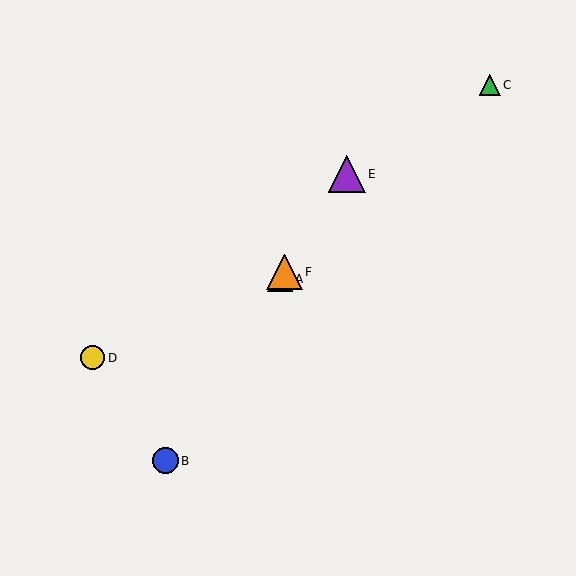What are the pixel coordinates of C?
Object C is at (490, 85).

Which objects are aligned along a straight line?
Objects A, B, E, F are aligned along a straight line.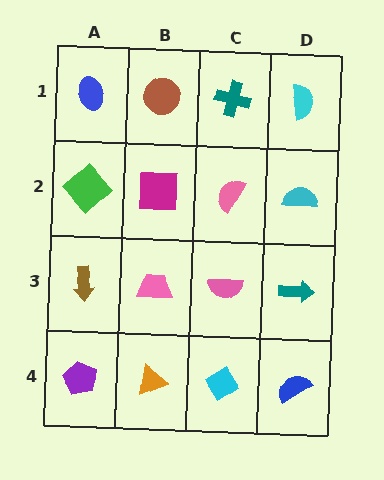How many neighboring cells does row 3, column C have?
4.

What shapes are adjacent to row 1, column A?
A green diamond (row 2, column A), a brown circle (row 1, column B).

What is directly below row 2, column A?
A brown arrow.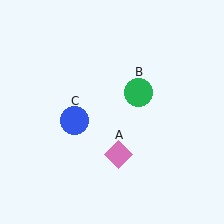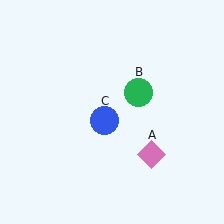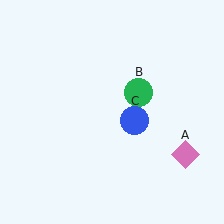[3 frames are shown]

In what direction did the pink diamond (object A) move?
The pink diamond (object A) moved right.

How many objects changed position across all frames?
2 objects changed position: pink diamond (object A), blue circle (object C).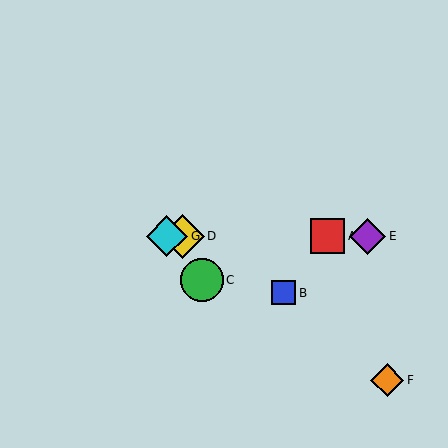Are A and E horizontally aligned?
Yes, both are at y≈236.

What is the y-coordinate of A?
Object A is at y≈236.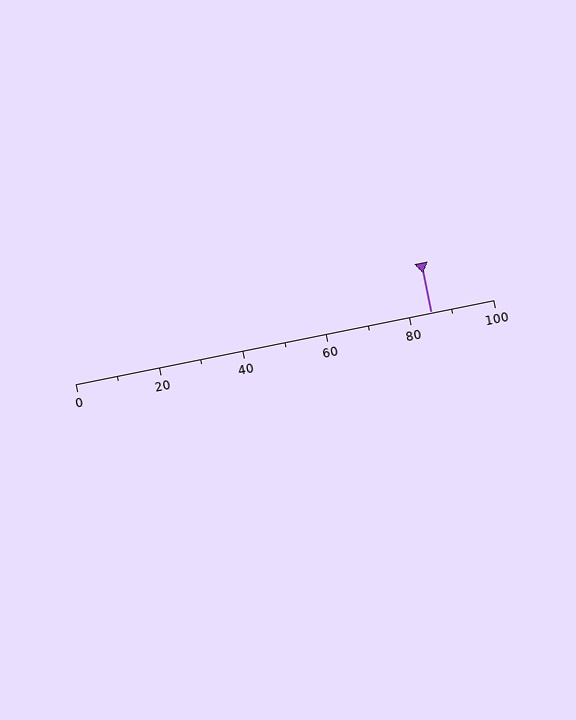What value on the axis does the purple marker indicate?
The marker indicates approximately 85.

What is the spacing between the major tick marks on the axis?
The major ticks are spaced 20 apart.